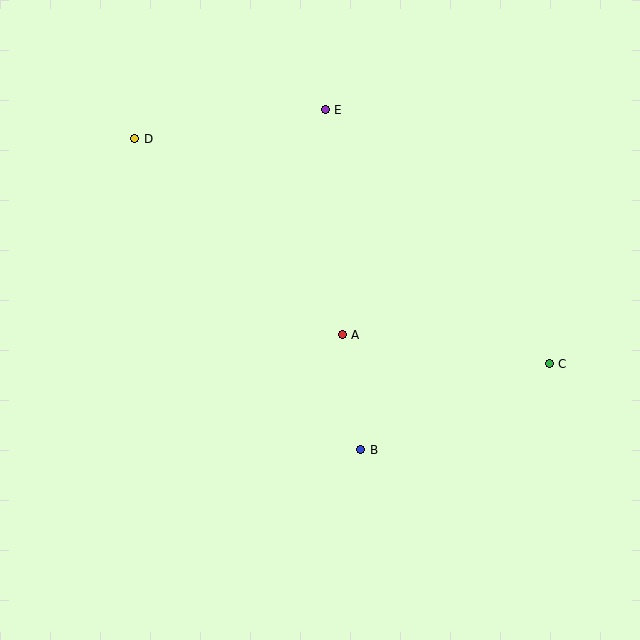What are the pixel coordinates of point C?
Point C is at (549, 364).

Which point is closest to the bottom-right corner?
Point C is closest to the bottom-right corner.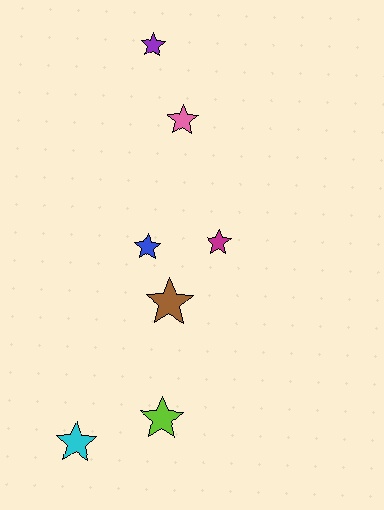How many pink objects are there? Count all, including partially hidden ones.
There is 1 pink object.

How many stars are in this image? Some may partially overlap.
There are 7 stars.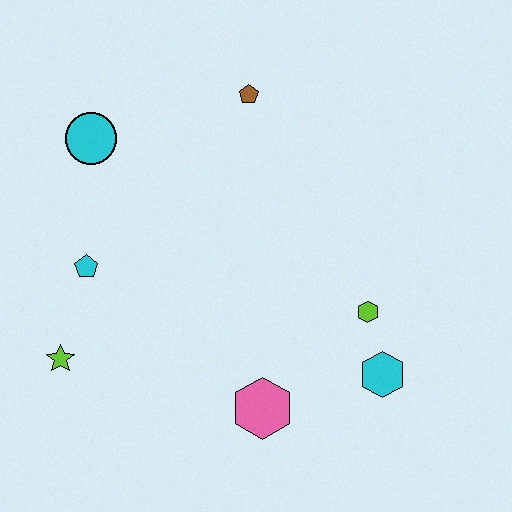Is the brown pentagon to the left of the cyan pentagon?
No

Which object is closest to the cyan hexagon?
The lime hexagon is closest to the cyan hexagon.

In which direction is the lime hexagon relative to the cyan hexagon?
The lime hexagon is above the cyan hexagon.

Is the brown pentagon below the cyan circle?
No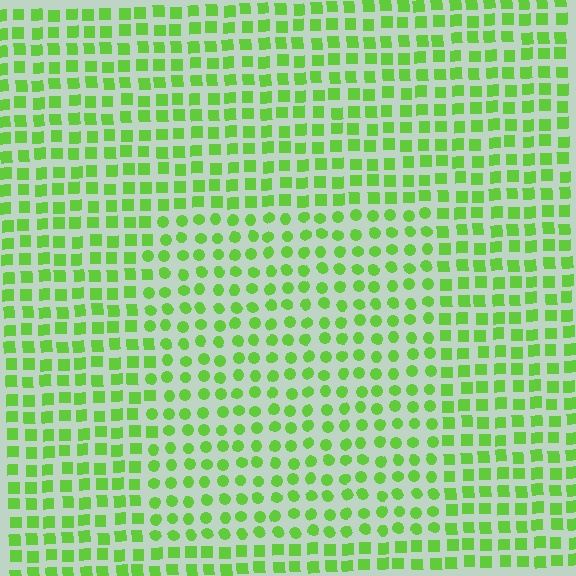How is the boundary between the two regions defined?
The boundary is defined by a change in element shape: circles inside vs. squares outside. All elements share the same color and spacing.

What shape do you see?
I see a rectangle.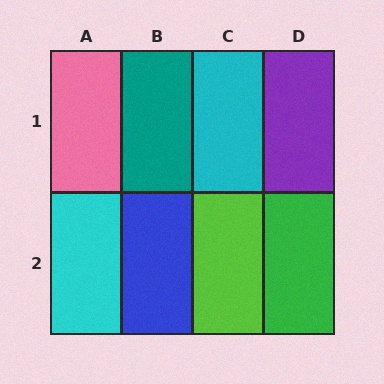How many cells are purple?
1 cell is purple.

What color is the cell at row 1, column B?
Teal.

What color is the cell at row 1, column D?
Purple.